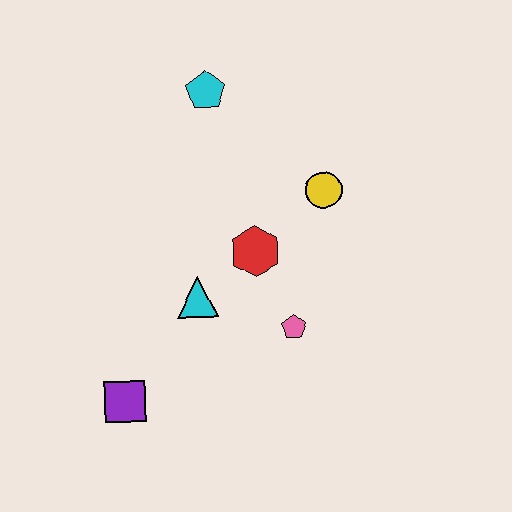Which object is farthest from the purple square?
The cyan pentagon is farthest from the purple square.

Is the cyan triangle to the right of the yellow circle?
No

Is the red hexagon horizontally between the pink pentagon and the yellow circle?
No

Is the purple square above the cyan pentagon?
No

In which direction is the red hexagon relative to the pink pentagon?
The red hexagon is above the pink pentagon.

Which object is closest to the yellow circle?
The red hexagon is closest to the yellow circle.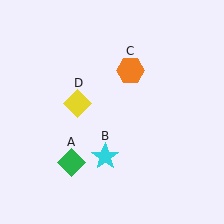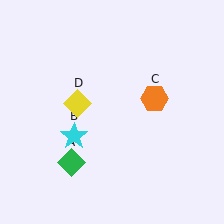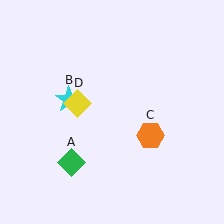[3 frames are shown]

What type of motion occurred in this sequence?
The cyan star (object B), orange hexagon (object C) rotated clockwise around the center of the scene.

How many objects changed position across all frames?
2 objects changed position: cyan star (object B), orange hexagon (object C).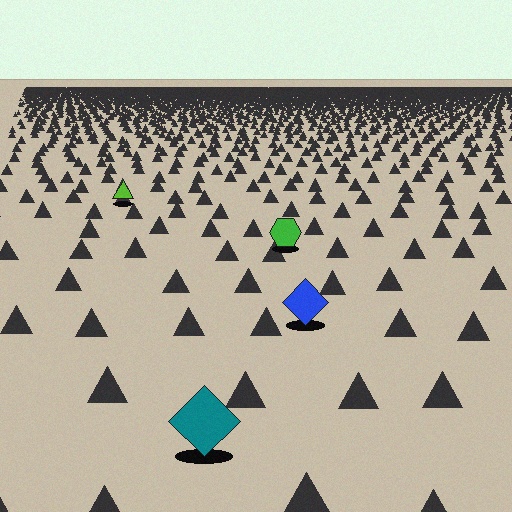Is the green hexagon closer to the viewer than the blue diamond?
No. The blue diamond is closer — you can tell from the texture gradient: the ground texture is coarser near it.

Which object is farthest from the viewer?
The lime triangle is farthest from the viewer. It appears smaller and the ground texture around it is denser.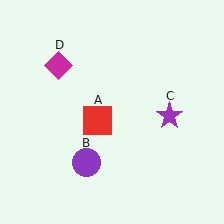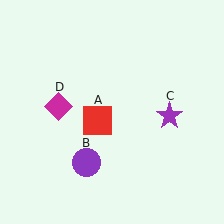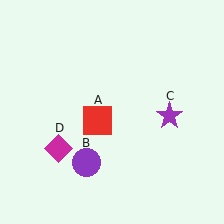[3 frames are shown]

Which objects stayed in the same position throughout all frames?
Red square (object A) and purple circle (object B) and purple star (object C) remained stationary.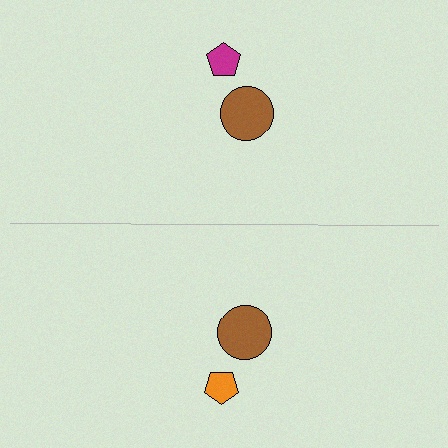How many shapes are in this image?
There are 4 shapes in this image.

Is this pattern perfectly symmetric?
No, the pattern is not perfectly symmetric. The orange pentagon on the bottom side breaks the symmetry — its mirror counterpart is magenta.